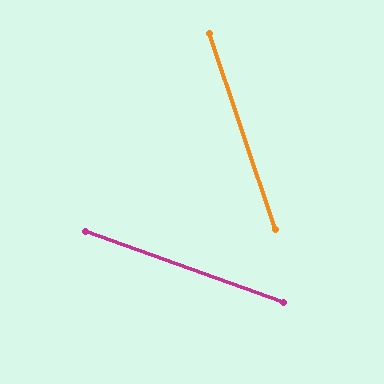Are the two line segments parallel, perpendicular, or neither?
Neither parallel nor perpendicular — they differ by about 52°.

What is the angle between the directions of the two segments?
Approximately 52 degrees.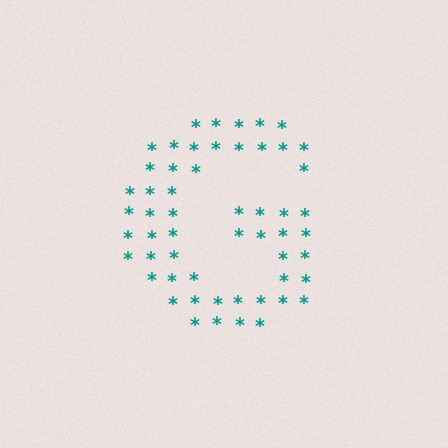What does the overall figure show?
The overall figure shows the letter G.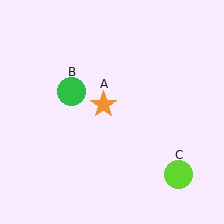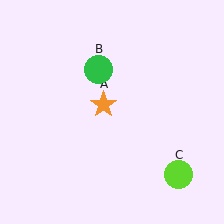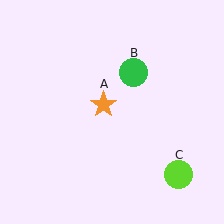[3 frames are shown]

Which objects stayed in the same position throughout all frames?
Orange star (object A) and lime circle (object C) remained stationary.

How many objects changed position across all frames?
1 object changed position: green circle (object B).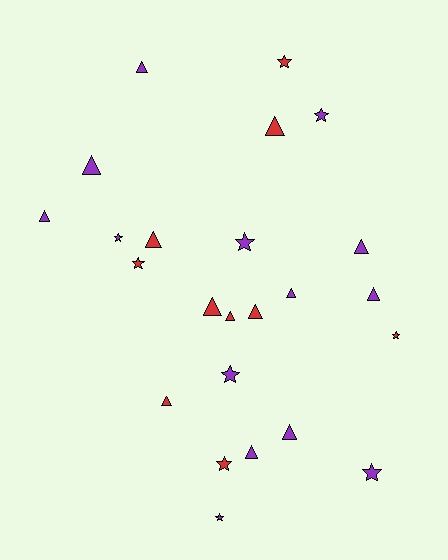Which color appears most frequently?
Purple, with 14 objects.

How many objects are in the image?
There are 24 objects.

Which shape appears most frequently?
Triangle, with 14 objects.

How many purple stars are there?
There are 6 purple stars.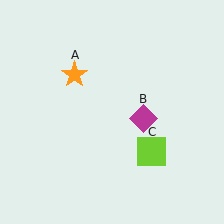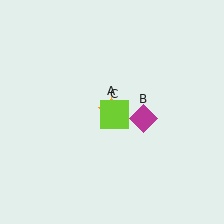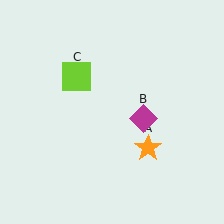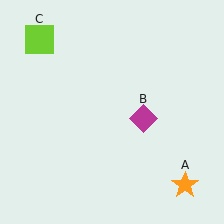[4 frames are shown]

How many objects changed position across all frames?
2 objects changed position: orange star (object A), lime square (object C).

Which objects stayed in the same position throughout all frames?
Magenta diamond (object B) remained stationary.